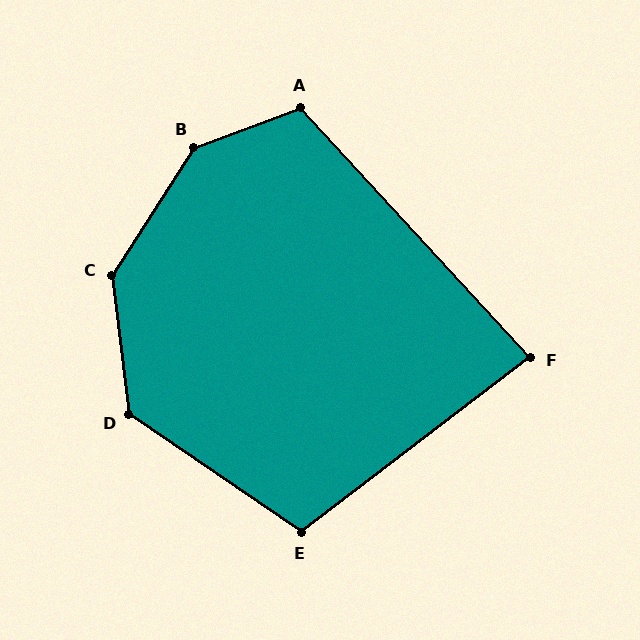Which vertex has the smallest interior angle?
F, at approximately 85 degrees.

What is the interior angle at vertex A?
Approximately 112 degrees (obtuse).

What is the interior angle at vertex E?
Approximately 108 degrees (obtuse).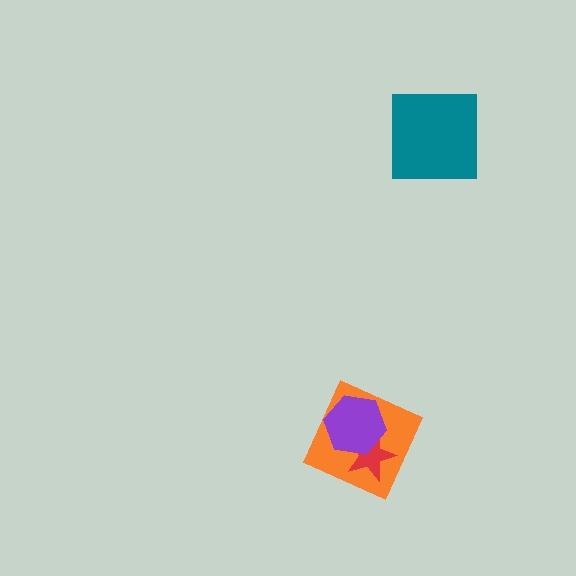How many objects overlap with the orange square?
2 objects overlap with the orange square.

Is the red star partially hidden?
Yes, it is partially covered by another shape.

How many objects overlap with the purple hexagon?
2 objects overlap with the purple hexagon.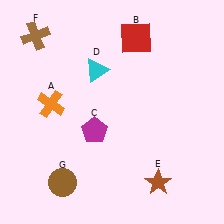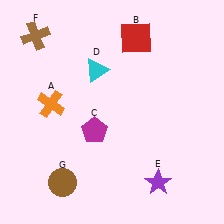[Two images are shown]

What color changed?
The star (E) changed from brown in Image 1 to purple in Image 2.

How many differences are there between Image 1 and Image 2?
There is 1 difference between the two images.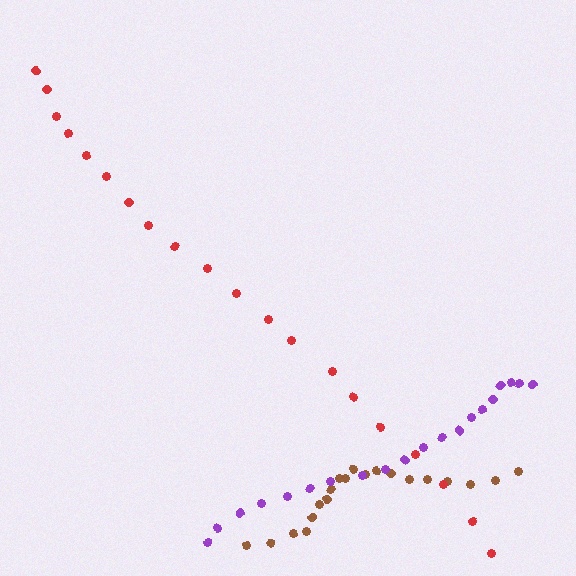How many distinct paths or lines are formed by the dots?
There are 3 distinct paths.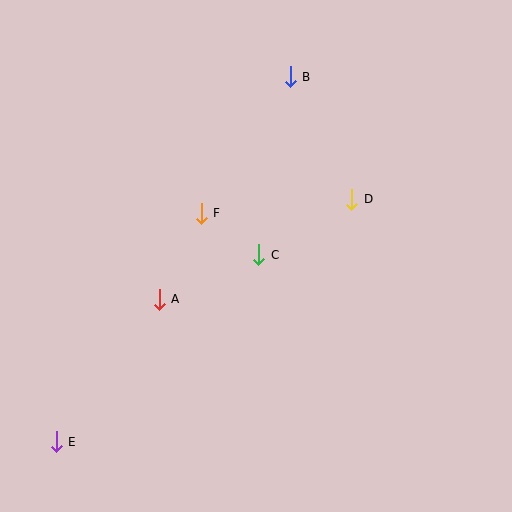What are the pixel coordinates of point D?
Point D is at (352, 199).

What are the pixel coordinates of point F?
Point F is at (201, 213).